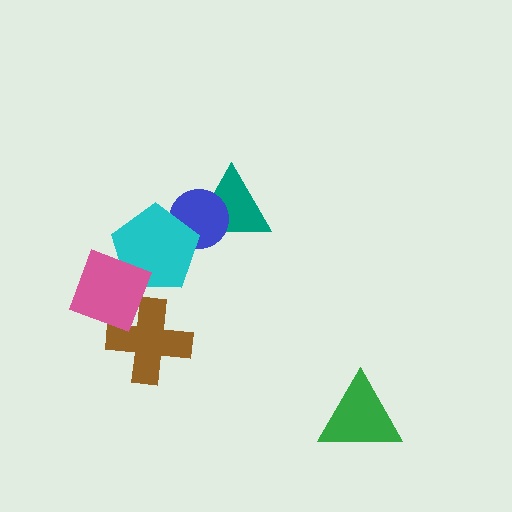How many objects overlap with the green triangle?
0 objects overlap with the green triangle.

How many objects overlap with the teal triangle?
1 object overlaps with the teal triangle.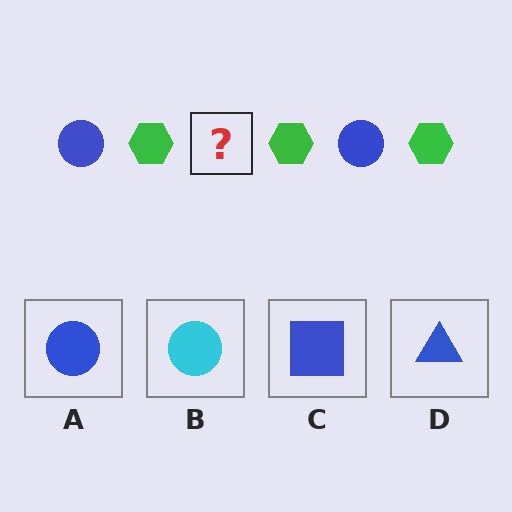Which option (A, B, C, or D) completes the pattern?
A.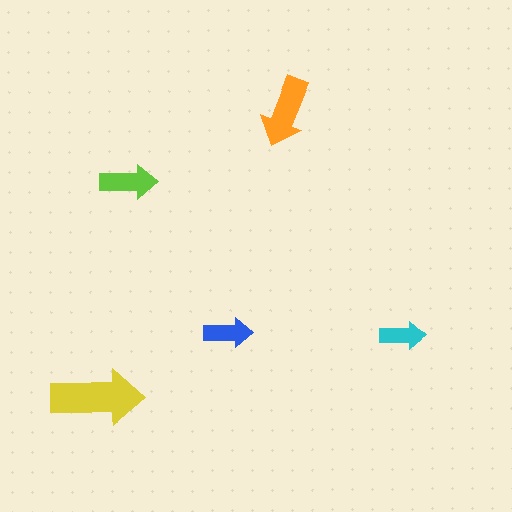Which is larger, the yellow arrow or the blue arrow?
The yellow one.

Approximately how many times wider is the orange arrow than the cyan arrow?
About 1.5 times wider.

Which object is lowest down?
The yellow arrow is bottommost.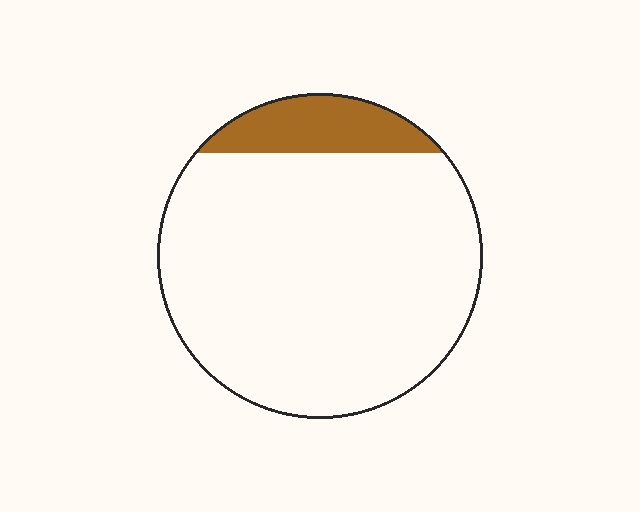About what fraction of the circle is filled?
About one eighth (1/8).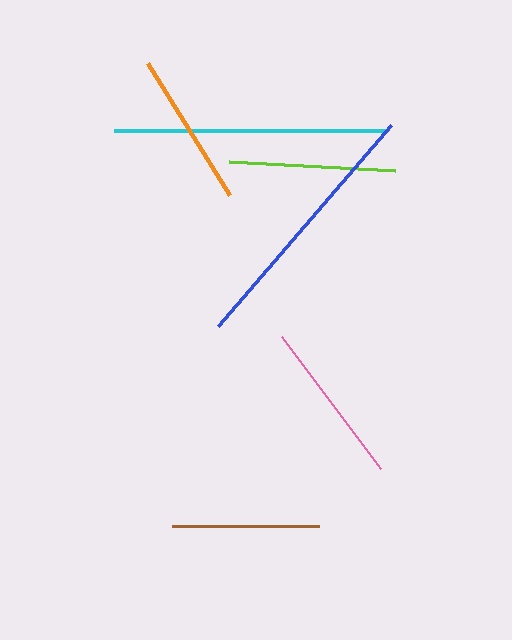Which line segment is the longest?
The cyan line is the longest at approximately 273 pixels.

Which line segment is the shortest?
The brown line is the shortest at approximately 147 pixels.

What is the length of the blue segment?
The blue segment is approximately 264 pixels long.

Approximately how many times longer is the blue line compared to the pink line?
The blue line is approximately 1.6 times the length of the pink line.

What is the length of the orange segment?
The orange segment is approximately 156 pixels long.